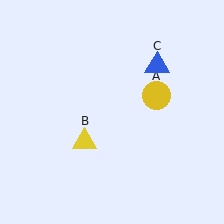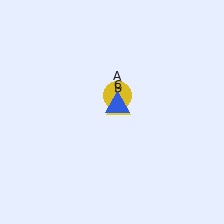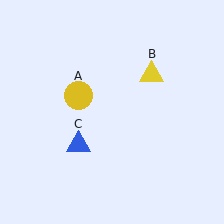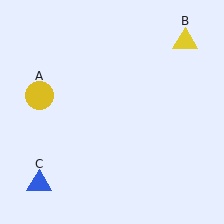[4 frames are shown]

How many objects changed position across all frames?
3 objects changed position: yellow circle (object A), yellow triangle (object B), blue triangle (object C).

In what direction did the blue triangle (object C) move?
The blue triangle (object C) moved down and to the left.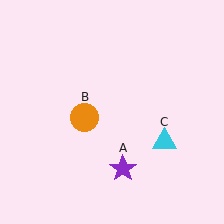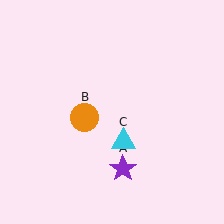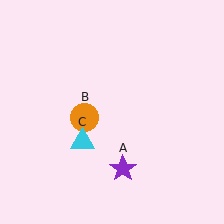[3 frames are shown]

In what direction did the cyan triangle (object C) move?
The cyan triangle (object C) moved left.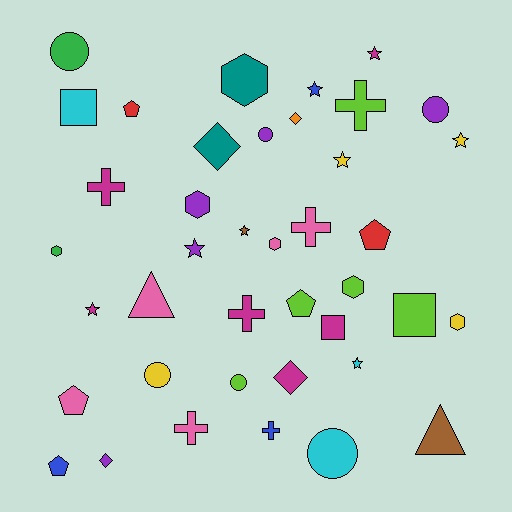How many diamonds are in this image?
There are 4 diamonds.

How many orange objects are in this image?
There is 1 orange object.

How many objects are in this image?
There are 40 objects.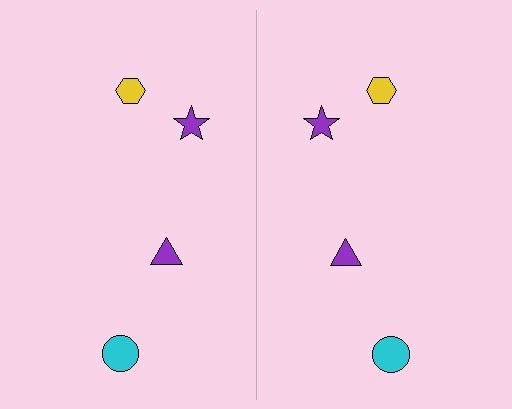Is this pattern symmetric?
Yes, this pattern has bilateral (reflection) symmetry.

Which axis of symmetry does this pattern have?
The pattern has a vertical axis of symmetry running through the center of the image.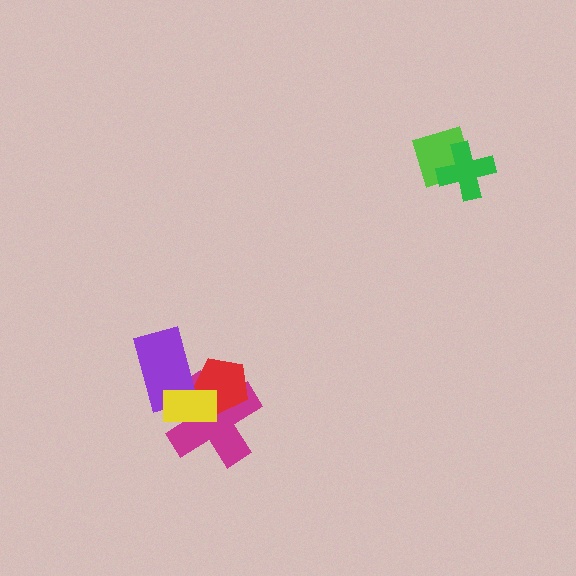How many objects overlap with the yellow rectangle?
3 objects overlap with the yellow rectangle.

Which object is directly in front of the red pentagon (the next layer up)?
The purple rectangle is directly in front of the red pentagon.